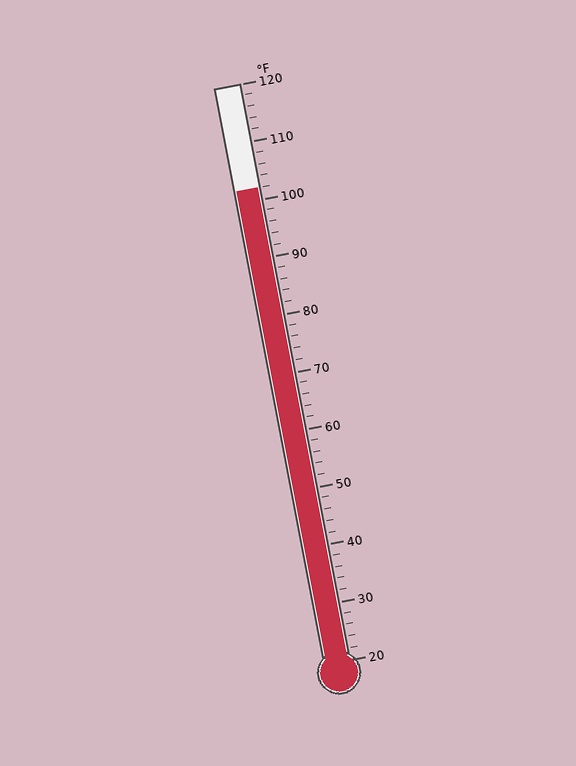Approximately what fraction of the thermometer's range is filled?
The thermometer is filled to approximately 80% of its range.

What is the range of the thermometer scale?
The thermometer scale ranges from 20°F to 120°F.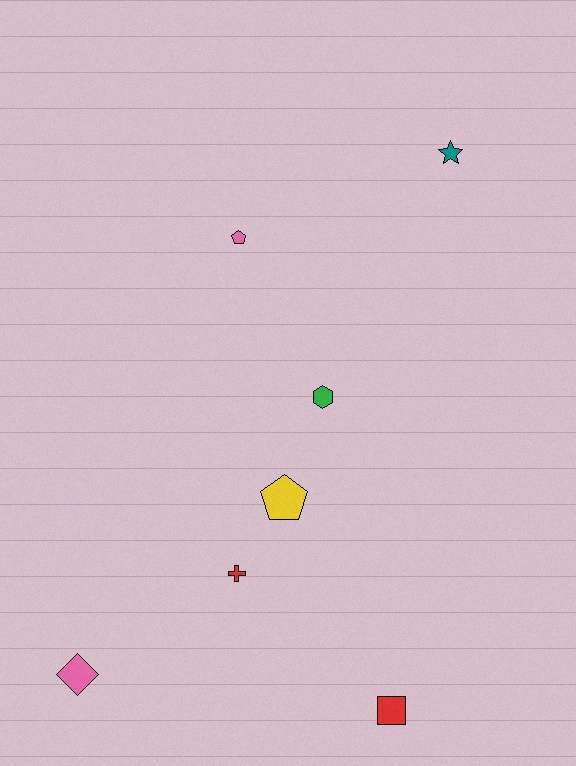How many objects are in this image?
There are 7 objects.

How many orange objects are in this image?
There are no orange objects.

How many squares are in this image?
There is 1 square.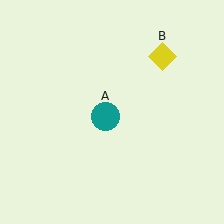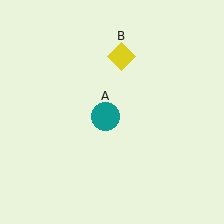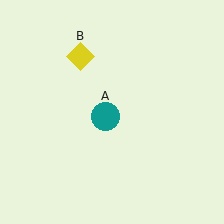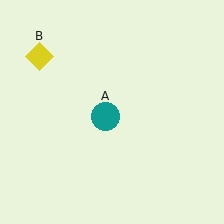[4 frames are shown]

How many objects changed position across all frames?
1 object changed position: yellow diamond (object B).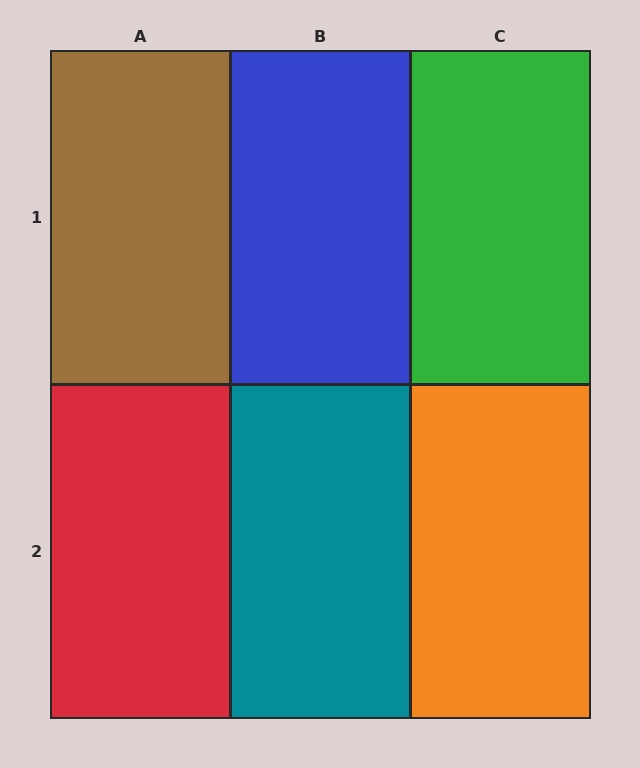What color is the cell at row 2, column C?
Orange.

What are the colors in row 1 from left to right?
Brown, blue, green.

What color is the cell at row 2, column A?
Red.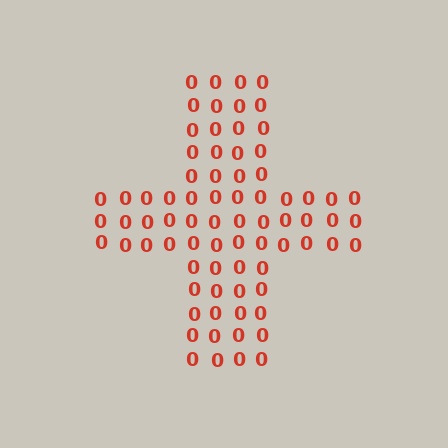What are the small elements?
The small elements are digit 0's.